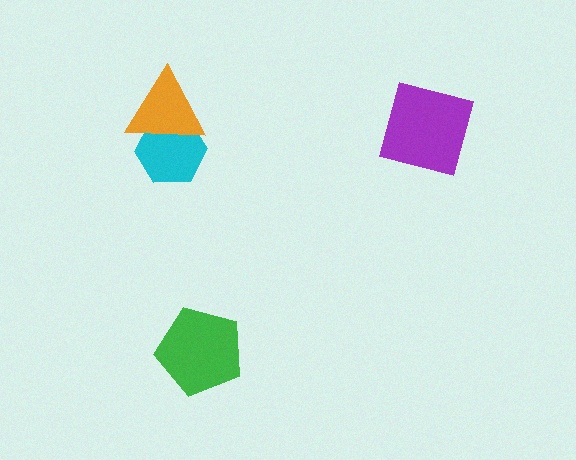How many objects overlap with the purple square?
0 objects overlap with the purple square.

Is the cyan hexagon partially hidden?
Yes, it is partially covered by another shape.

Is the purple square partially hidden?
No, no other shape covers it.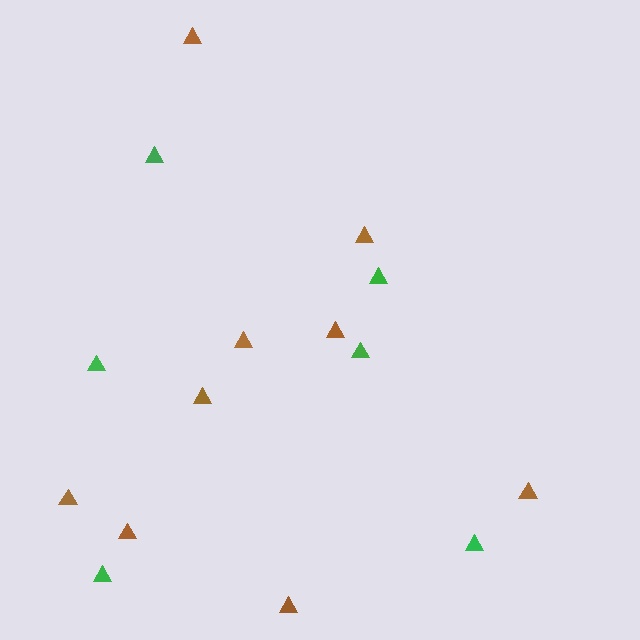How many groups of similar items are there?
There are 2 groups: one group of brown triangles (9) and one group of green triangles (6).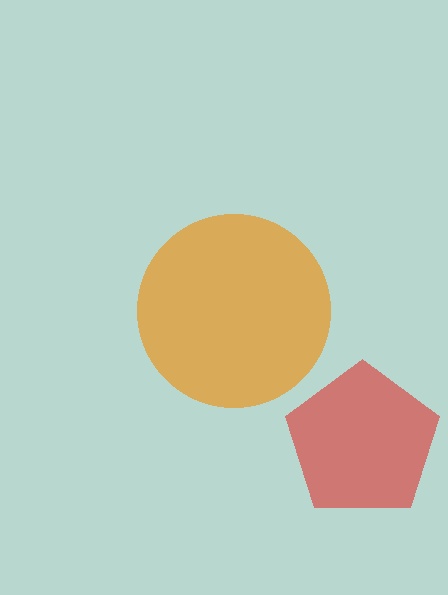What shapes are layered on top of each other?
The layered shapes are: an orange circle, a red pentagon.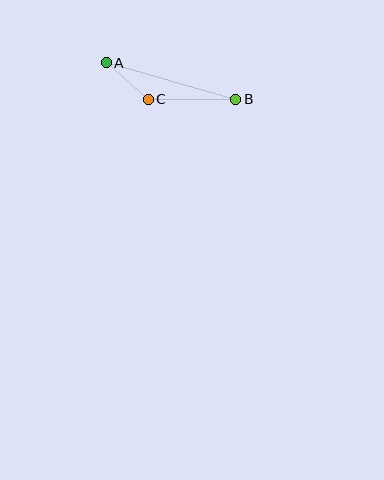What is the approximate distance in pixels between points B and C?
The distance between B and C is approximately 88 pixels.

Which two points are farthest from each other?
Points A and B are farthest from each other.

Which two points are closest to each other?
Points A and C are closest to each other.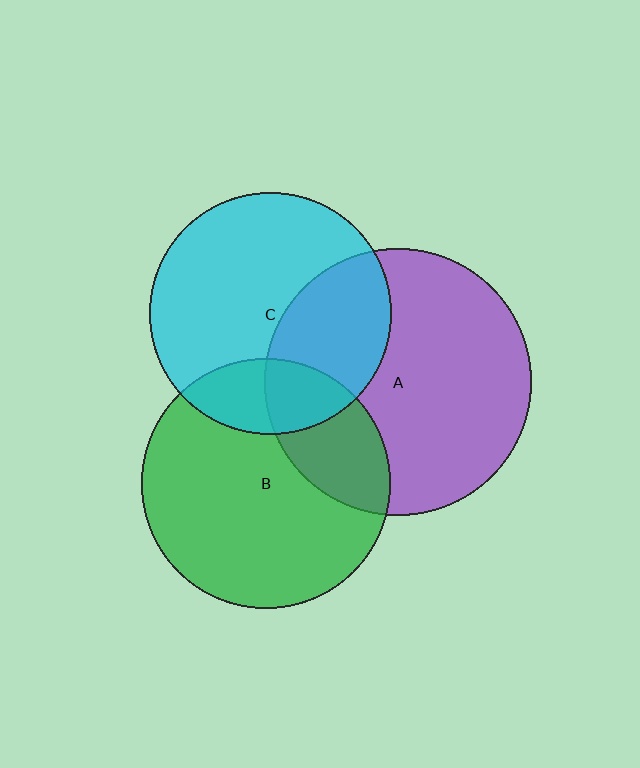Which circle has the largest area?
Circle A (purple).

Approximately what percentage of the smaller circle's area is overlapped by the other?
Approximately 25%.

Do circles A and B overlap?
Yes.